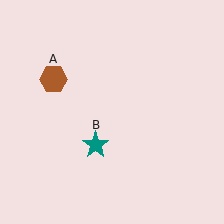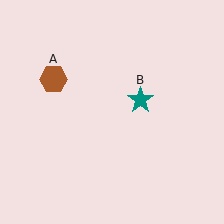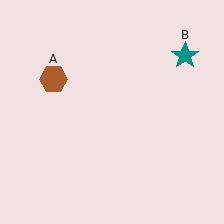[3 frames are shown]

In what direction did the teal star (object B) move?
The teal star (object B) moved up and to the right.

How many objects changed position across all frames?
1 object changed position: teal star (object B).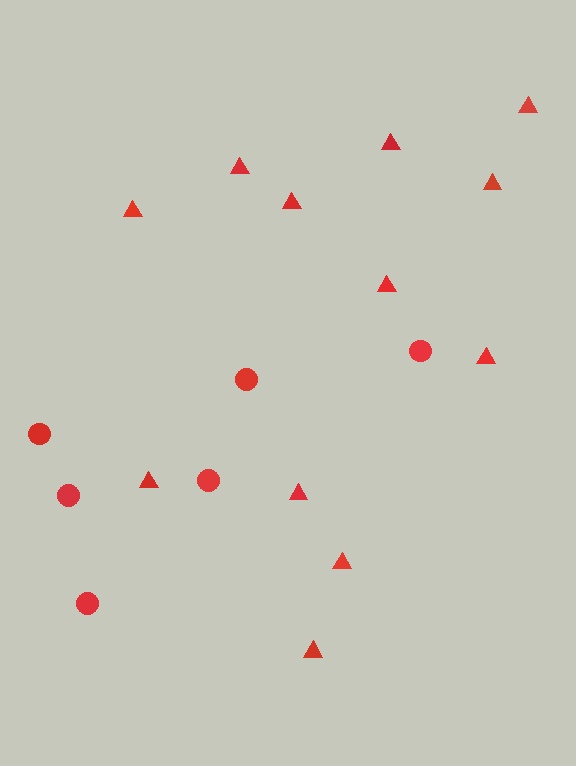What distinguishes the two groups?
There are 2 groups: one group of triangles (12) and one group of circles (6).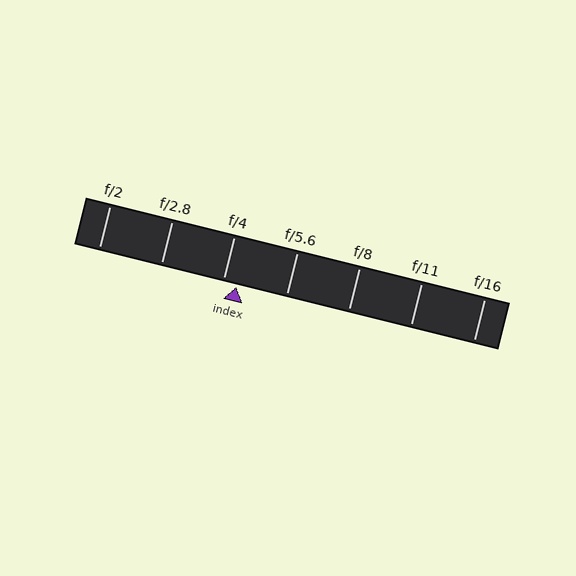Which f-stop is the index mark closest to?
The index mark is closest to f/4.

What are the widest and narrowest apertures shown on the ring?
The widest aperture shown is f/2 and the narrowest is f/16.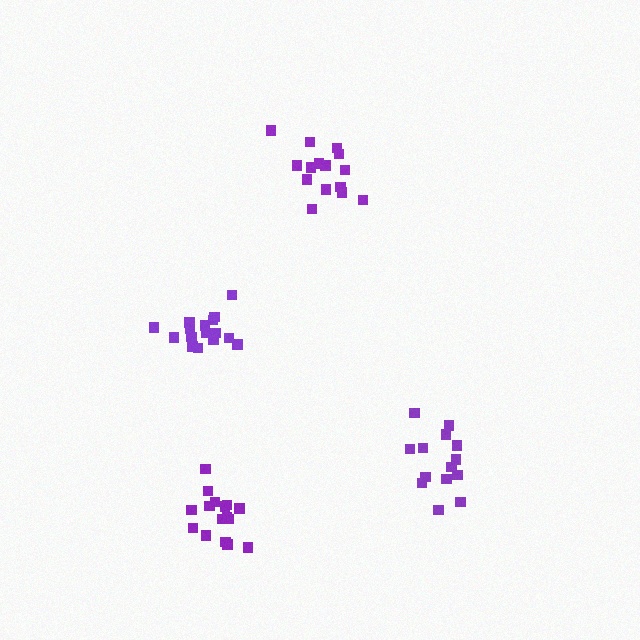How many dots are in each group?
Group 1: 16 dots, Group 2: 15 dots, Group 3: 14 dots, Group 4: 16 dots (61 total).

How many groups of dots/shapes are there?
There are 4 groups.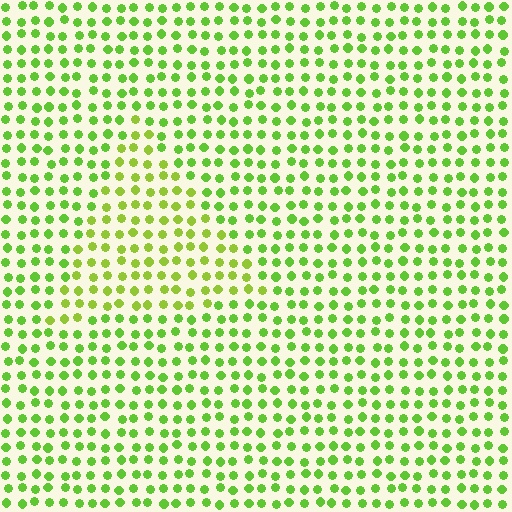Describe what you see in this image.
The image is filled with small lime elements in a uniform arrangement. A triangle-shaped region is visible where the elements are tinted to a slightly different hue, forming a subtle color boundary.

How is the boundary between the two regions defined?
The boundary is defined purely by a slight shift in hue (about 20 degrees). Spacing, size, and orientation are identical on both sides.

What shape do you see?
I see a triangle.